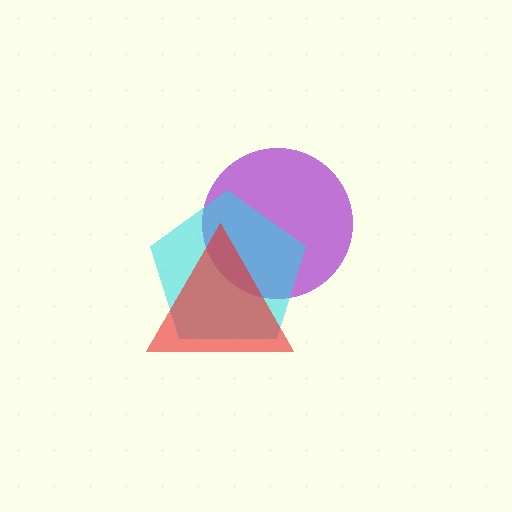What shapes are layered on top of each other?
The layered shapes are: a purple circle, a cyan pentagon, a red triangle.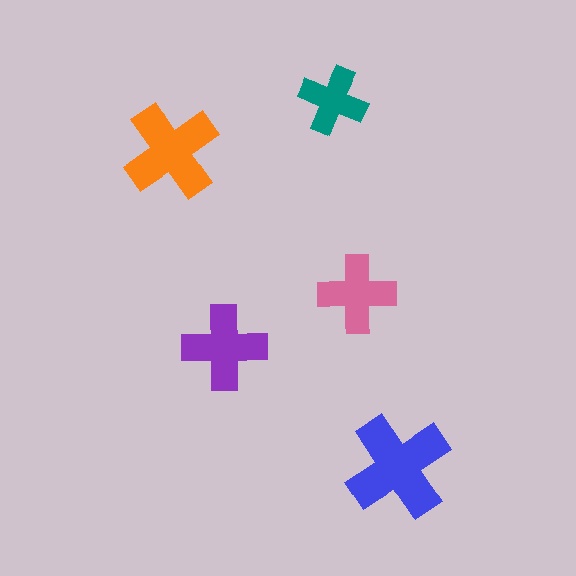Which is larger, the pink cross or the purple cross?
The purple one.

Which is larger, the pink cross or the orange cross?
The orange one.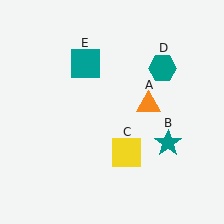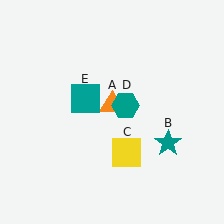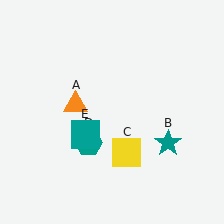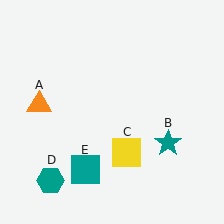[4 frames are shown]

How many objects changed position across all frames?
3 objects changed position: orange triangle (object A), teal hexagon (object D), teal square (object E).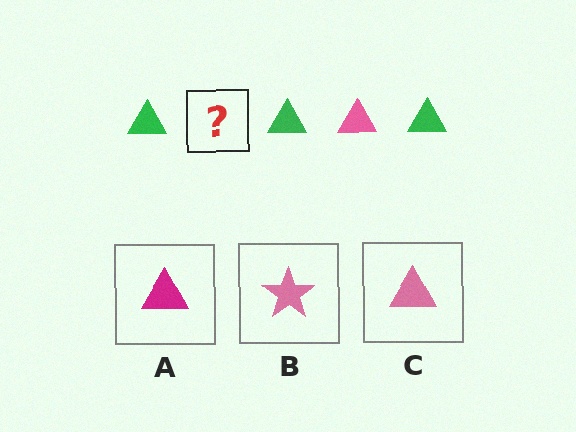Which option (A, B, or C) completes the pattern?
C.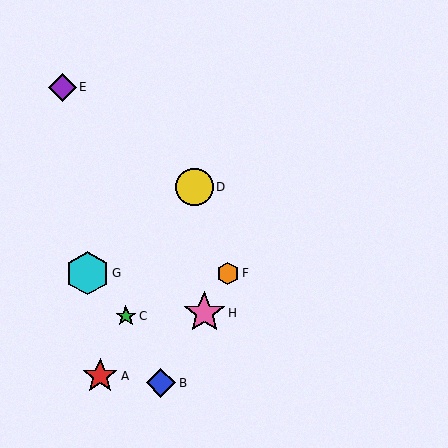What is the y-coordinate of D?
Object D is at y≈187.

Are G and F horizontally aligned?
Yes, both are at y≈273.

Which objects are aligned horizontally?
Objects F, G are aligned horizontally.